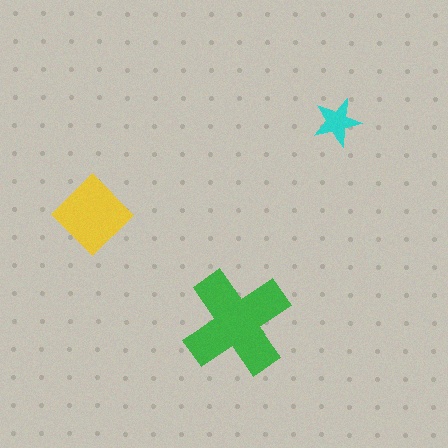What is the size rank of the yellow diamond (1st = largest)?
2nd.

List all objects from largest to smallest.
The green cross, the yellow diamond, the cyan star.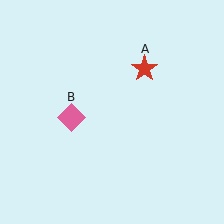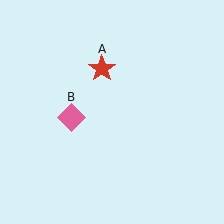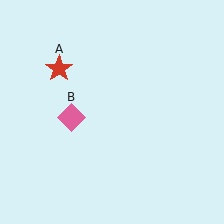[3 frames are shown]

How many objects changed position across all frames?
1 object changed position: red star (object A).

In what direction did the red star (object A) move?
The red star (object A) moved left.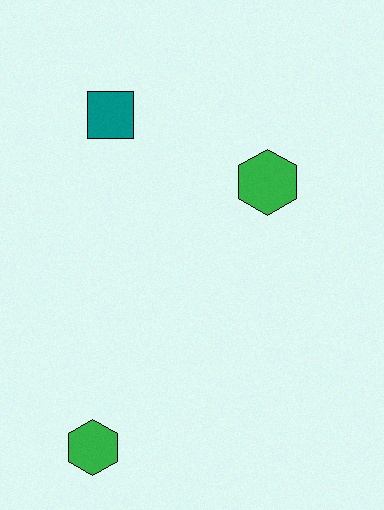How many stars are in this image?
There are no stars.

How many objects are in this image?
There are 3 objects.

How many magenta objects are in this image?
There are no magenta objects.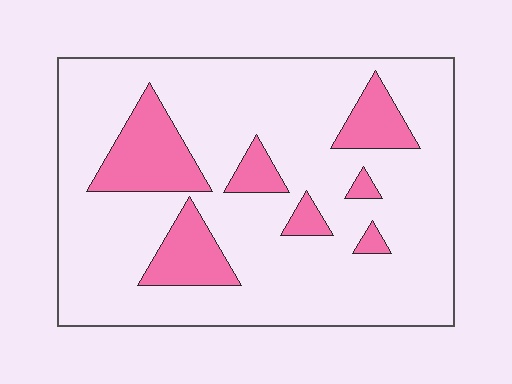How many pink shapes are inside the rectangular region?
7.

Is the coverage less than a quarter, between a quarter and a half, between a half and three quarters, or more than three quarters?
Less than a quarter.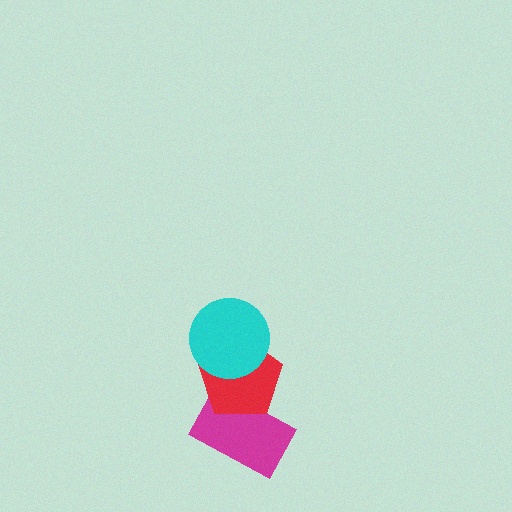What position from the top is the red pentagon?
The red pentagon is 2nd from the top.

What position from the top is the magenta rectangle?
The magenta rectangle is 3rd from the top.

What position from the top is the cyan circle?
The cyan circle is 1st from the top.